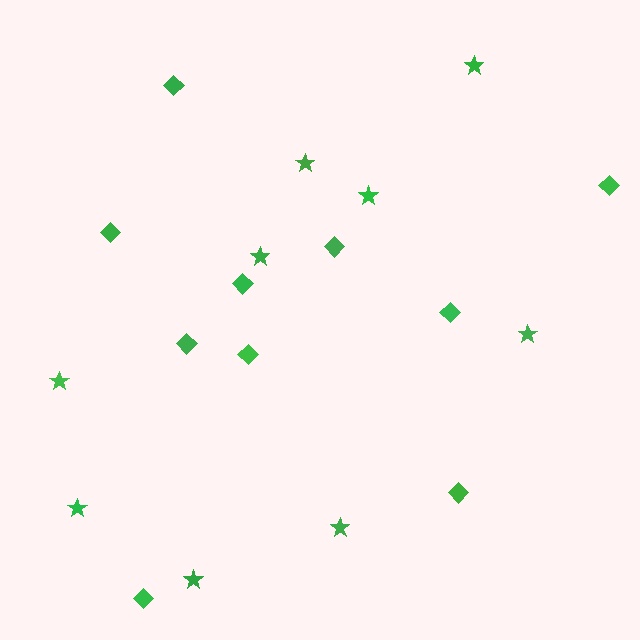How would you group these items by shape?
There are 2 groups: one group of stars (9) and one group of diamonds (10).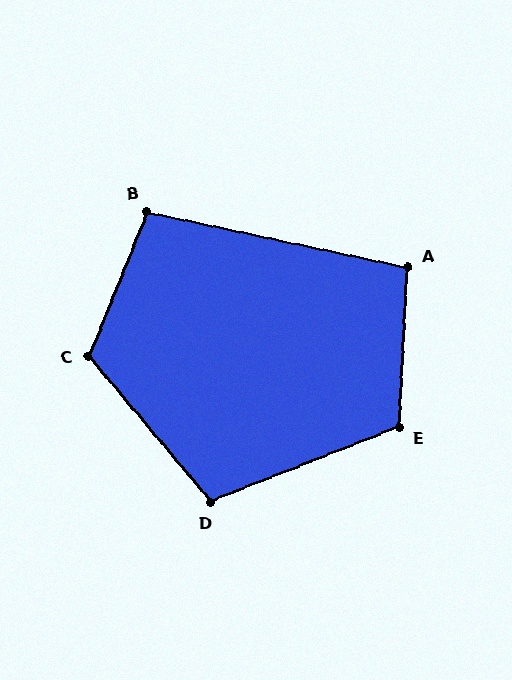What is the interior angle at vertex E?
Approximately 114 degrees (obtuse).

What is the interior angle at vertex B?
Approximately 100 degrees (obtuse).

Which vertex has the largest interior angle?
C, at approximately 118 degrees.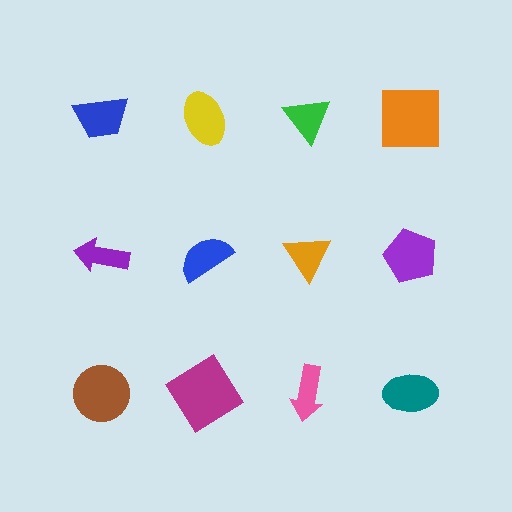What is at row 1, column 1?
A blue trapezoid.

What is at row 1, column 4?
An orange square.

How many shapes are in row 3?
4 shapes.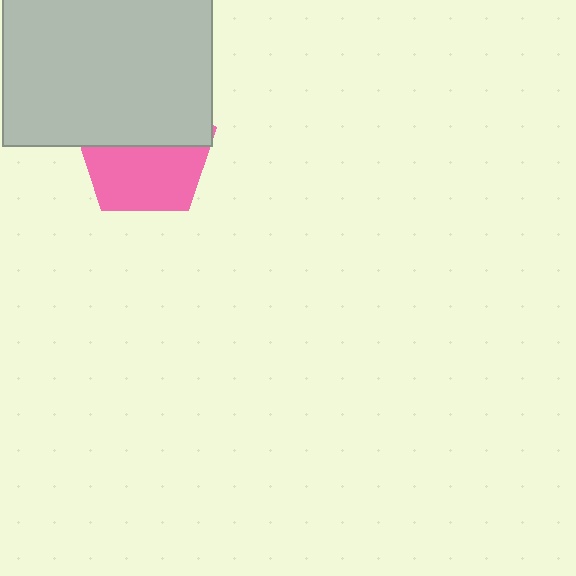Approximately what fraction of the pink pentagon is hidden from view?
Roughly 48% of the pink pentagon is hidden behind the light gray rectangle.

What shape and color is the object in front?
The object in front is a light gray rectangle.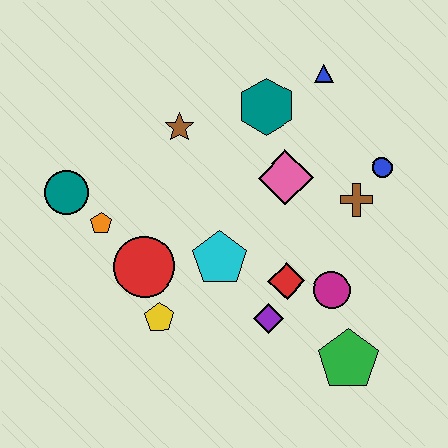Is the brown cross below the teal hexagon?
Yes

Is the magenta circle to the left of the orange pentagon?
No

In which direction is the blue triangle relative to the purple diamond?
The blue triangle is above the purple diamond.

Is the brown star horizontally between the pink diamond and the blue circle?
No